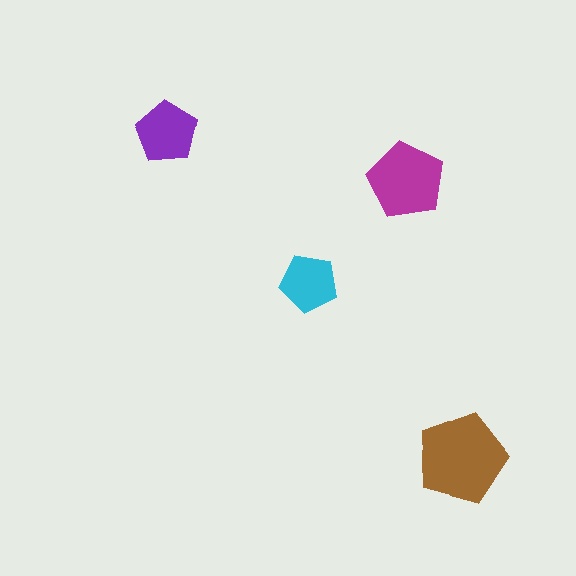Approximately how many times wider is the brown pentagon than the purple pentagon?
About 1.5 times wider.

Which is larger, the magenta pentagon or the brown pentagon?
The brown one.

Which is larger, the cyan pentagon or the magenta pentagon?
The magenta one.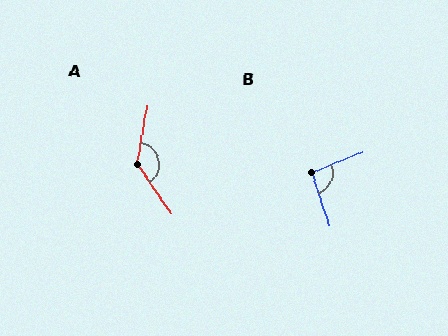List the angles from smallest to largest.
B (93°), A (136°).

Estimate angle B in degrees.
Approximately 93 degrees.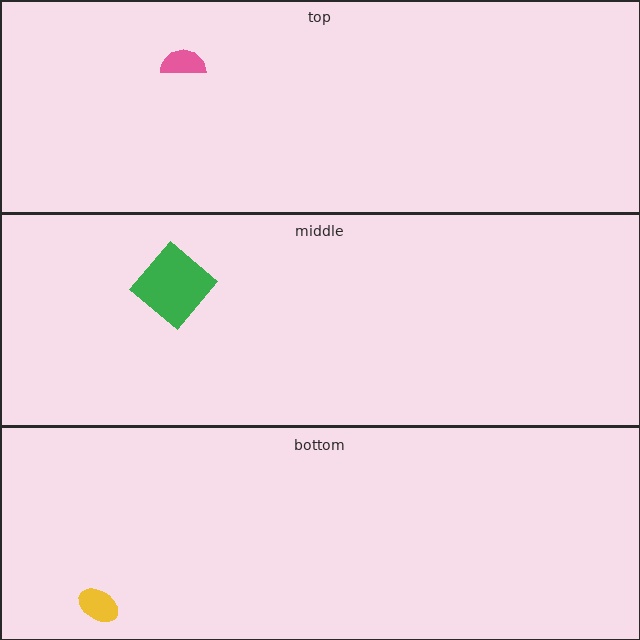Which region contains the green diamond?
The middle region.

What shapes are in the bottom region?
The yellow ellipse.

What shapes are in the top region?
The pink semicircle.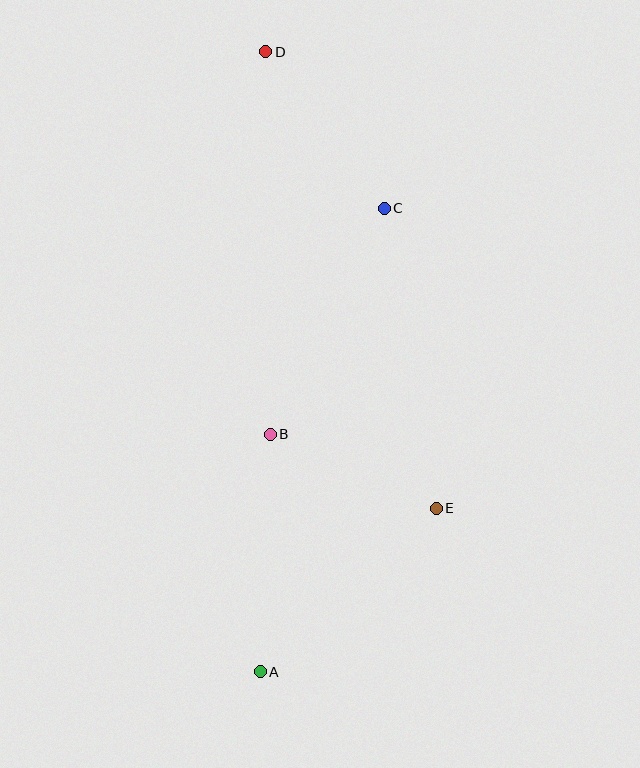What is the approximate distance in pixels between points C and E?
The distance between C and E is approximately 304 pixels.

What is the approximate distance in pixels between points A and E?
The distance between A and E is approximately 241 pixels.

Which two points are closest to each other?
Points B and E are closest to each other.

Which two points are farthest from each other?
Points A and D are farthest from each other.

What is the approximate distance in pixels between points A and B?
The distance between A and B is approximately 238 pixels.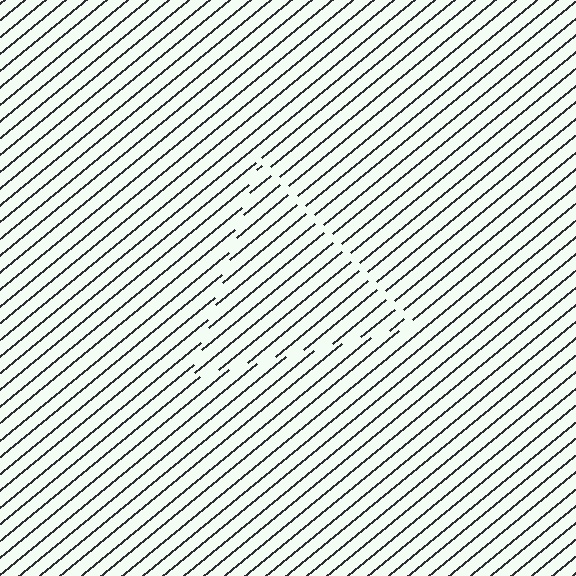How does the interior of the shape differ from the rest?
The interior of the shape contains the same grating, shifted by half a period — the contour is defined by the phase discontinuity where line-ends from the inner and outer gratings abut.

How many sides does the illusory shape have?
3 sides — the line-ends trace a triangle.